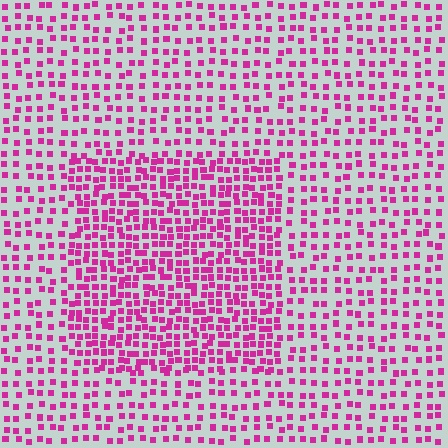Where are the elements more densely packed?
The elements are more densely packed inside the rectangle boundary.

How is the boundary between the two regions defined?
The boundary is defined by a change in element density (approximately 1.9x ratio). All elements are the same color, size, and shape.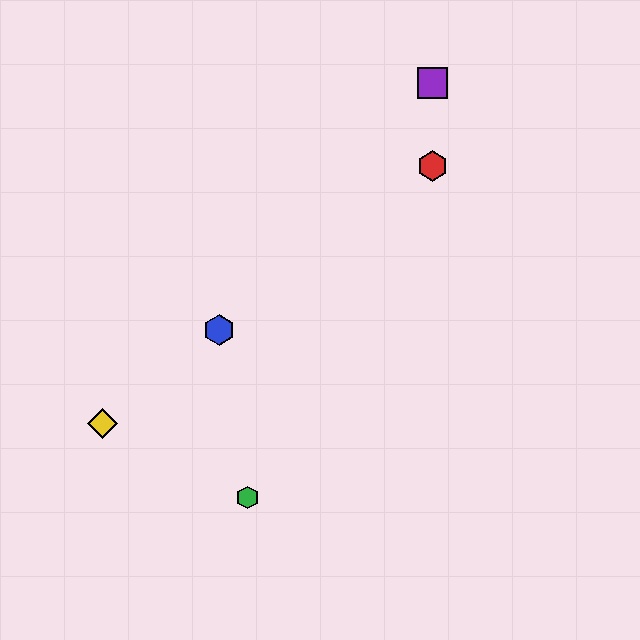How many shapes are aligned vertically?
2 shapes (the red hexagon, the purple square) are aligned vertically.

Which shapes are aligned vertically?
The red hexagon, the purple square are aligned vertically.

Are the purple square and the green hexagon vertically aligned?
No, the purple square is at x≈433 and the green hexagon is at x≈248.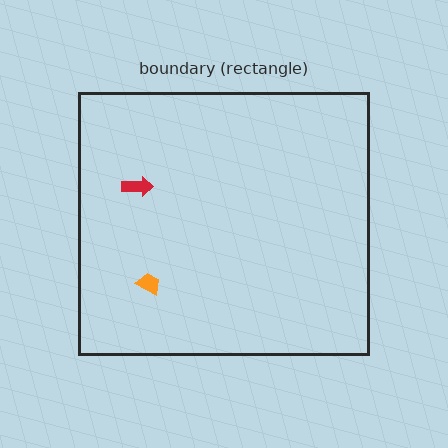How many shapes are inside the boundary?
2 inside, 0 outside.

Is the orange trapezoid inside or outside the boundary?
Inside.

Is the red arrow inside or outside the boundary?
Inside.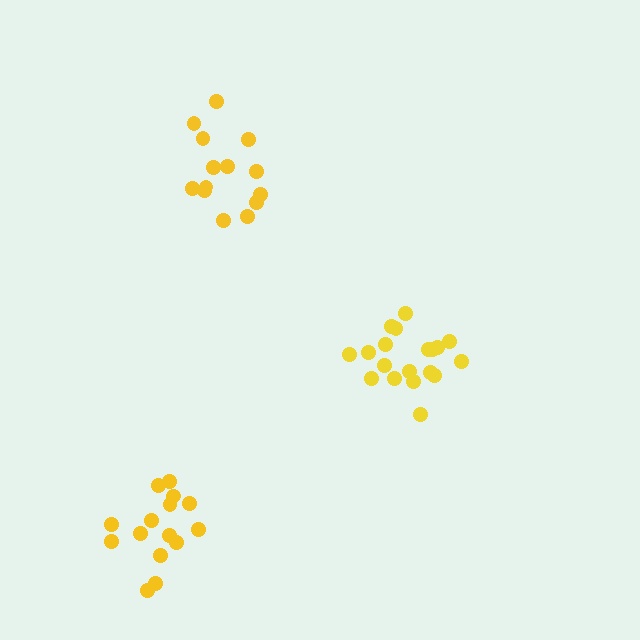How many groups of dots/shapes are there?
There are 3 groups.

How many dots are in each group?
Group 1: 14 dots, Group 2: 19 dots, Group 3: 15 dots (48 total).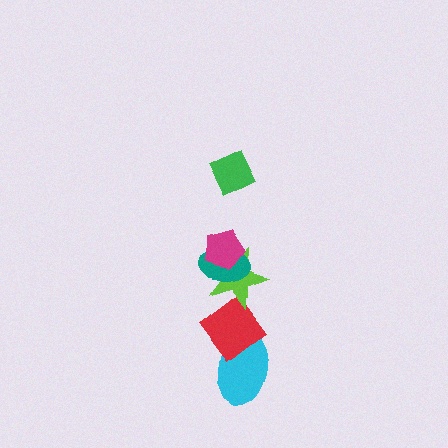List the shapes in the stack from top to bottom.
From top to bottom: the green diamond, the magenta pentagon, the teal ellipse, the lime star, the red diamond, the cyan ellipse.